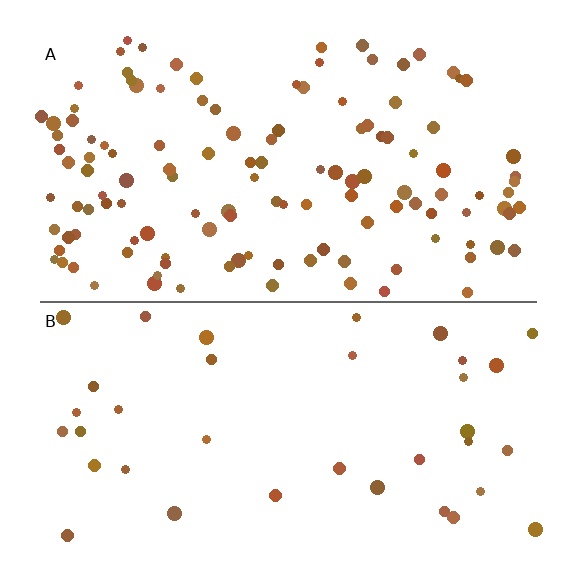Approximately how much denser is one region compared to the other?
Approximately 3.4× — region A over region B.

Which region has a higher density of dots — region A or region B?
A (the top).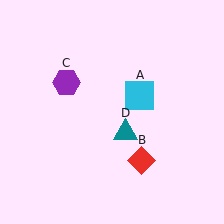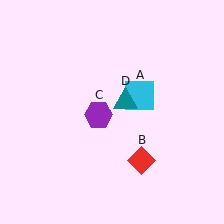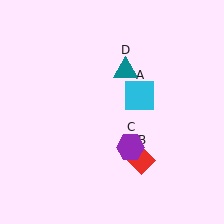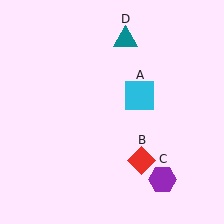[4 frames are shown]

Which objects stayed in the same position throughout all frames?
Cyan square (object A) and red diamond (object B) remained stationary.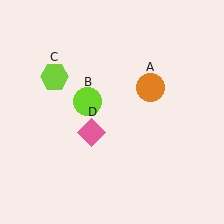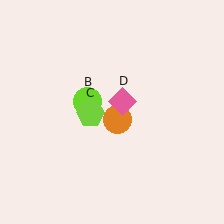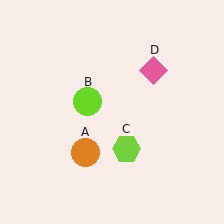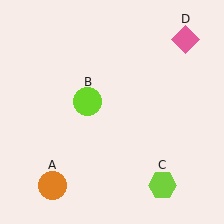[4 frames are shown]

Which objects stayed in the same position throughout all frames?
Lime circle (object B) remained stationary.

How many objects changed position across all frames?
3 objects changed position: orange circle (object A), lime hexagon (object C), pink diamond (object D).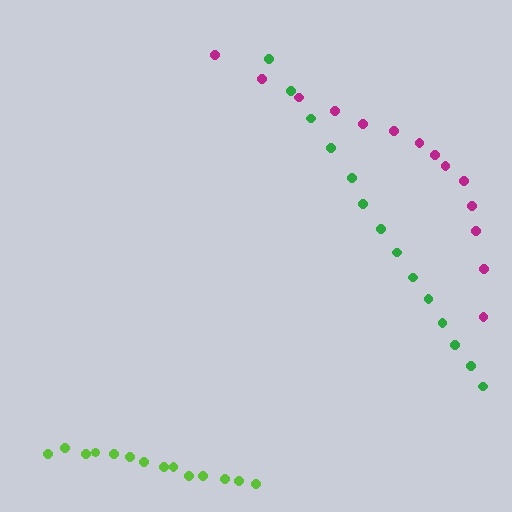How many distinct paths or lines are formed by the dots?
There are 3 distinct paths.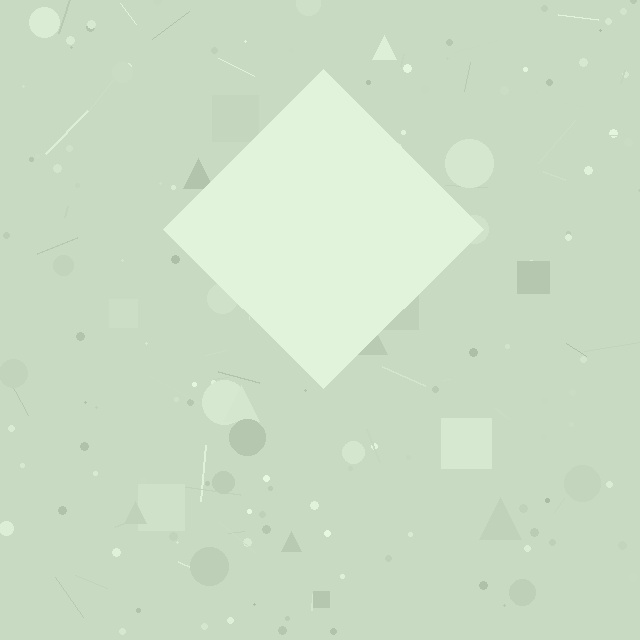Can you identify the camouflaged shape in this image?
The camouflaged shape is a diamond.